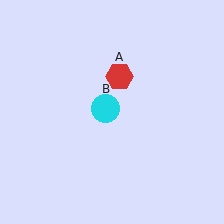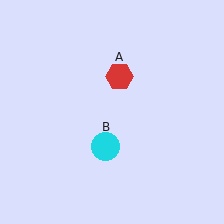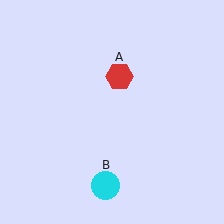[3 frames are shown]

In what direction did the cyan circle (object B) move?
The cyan circle (object B) moved down.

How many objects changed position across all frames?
1 object changed position: cyan circle (object B).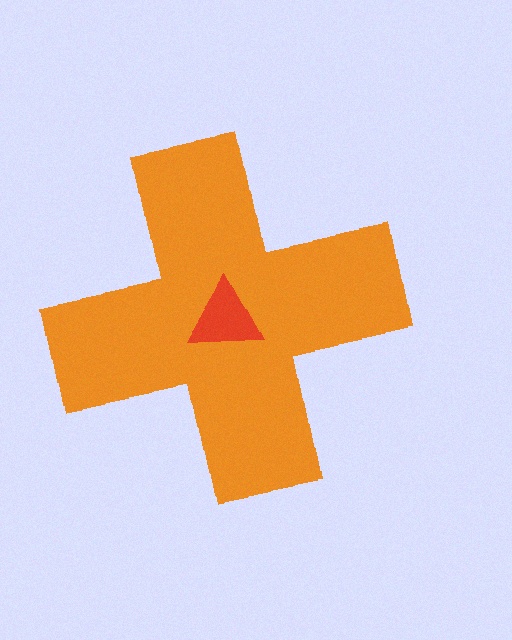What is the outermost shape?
The orange cross.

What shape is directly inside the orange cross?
The red triangle.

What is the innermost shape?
The red triangle.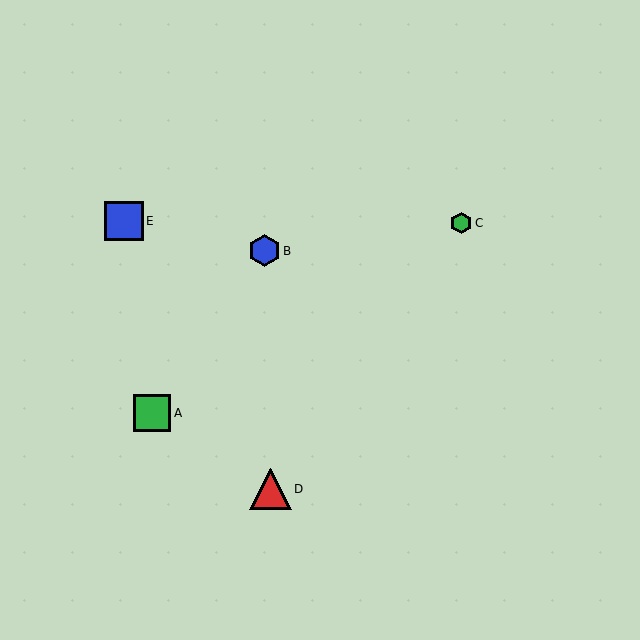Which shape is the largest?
The red triangle (labeled D) is the largest.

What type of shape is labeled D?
Shape D is a red triangle.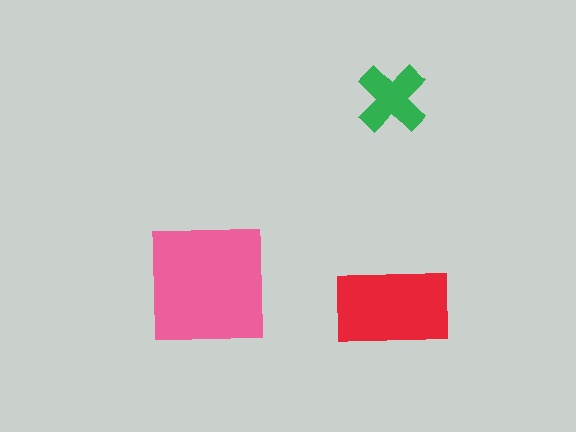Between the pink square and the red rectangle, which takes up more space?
The pink square.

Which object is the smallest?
The green cross.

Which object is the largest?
The pink square.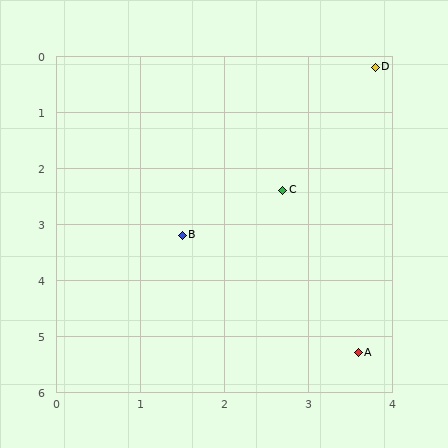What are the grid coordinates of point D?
Point D is at approximately (3.8, 0.2).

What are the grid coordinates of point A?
Point A is at approximately (3.6, 5.3).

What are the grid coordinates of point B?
Point B is at approximately (1.5, 3.2).